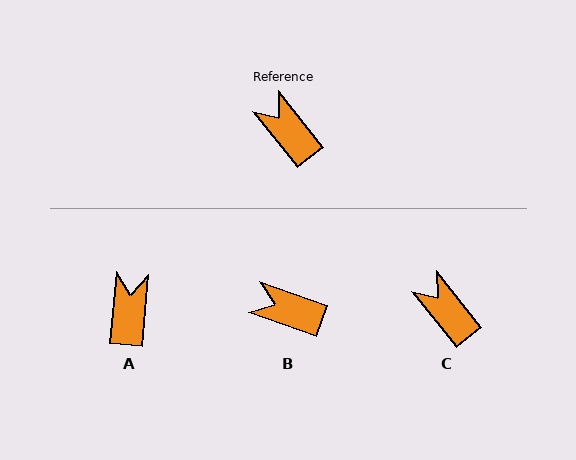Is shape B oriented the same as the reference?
No, it is off by about 32 degrees.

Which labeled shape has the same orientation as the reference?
C.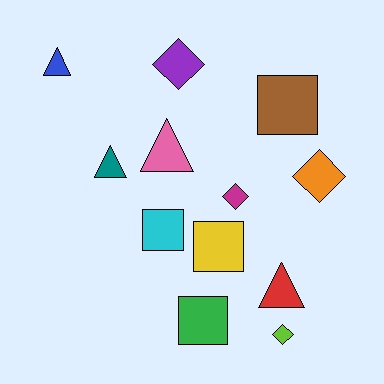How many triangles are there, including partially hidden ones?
There are 4 triangles.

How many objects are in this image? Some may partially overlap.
There are 12 objects.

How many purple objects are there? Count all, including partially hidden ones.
There is 1 purple object.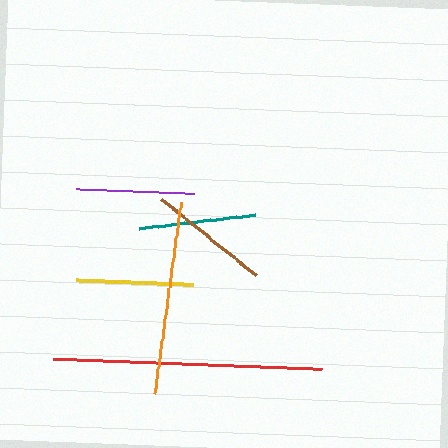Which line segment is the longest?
The red line is the longest at approximately 268 pixels.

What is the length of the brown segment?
The brown segment is approximately 122 pixels long.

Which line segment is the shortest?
The yellow line is the shortest at approximately 117 pixels.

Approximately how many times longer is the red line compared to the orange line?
The red line is approximately 1.4 times the length of the orange line.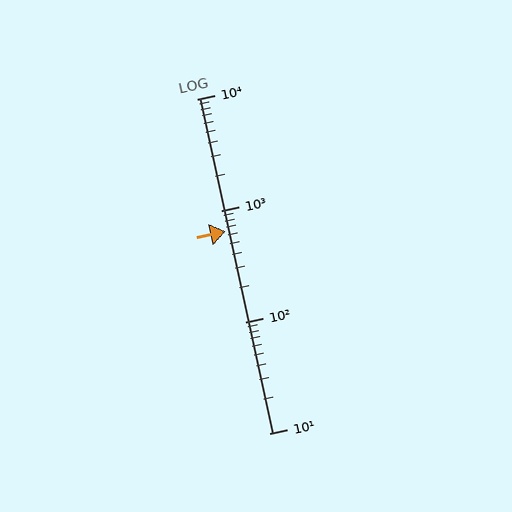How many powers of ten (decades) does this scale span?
The scale spans 3 decades, from 10 to 10000.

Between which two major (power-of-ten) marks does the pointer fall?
The pointer is between 100 and 1000.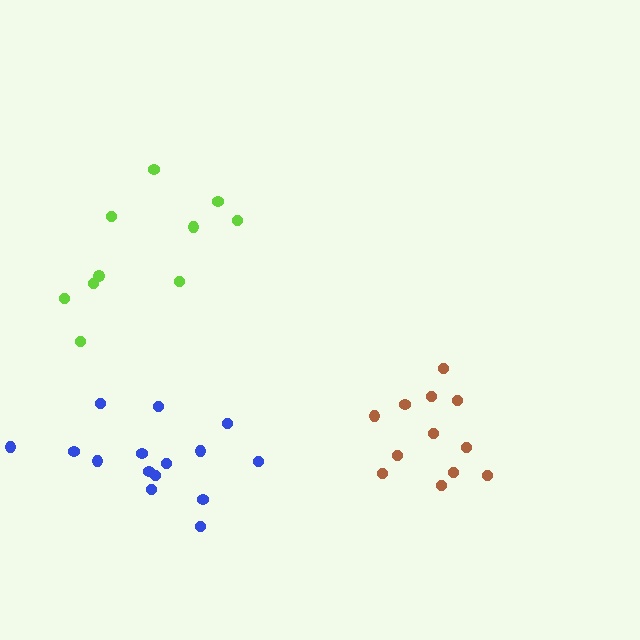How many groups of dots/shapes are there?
There are 3 groups.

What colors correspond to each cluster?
The clusters are colored: blue, lime, brown.